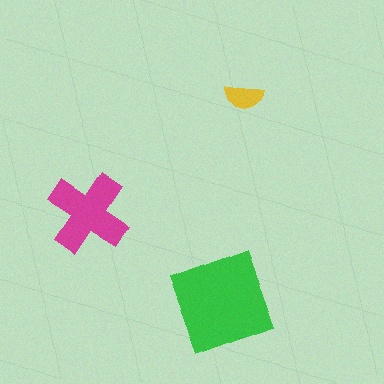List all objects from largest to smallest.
The green square, the magenta cross, the yellow semicircle.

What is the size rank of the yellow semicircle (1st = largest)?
3rd.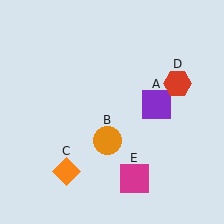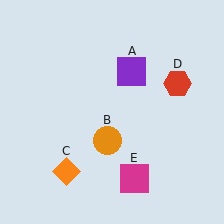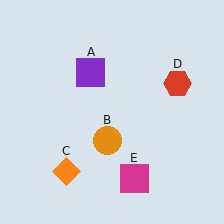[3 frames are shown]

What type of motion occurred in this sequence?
The purple square (object A) rotated counterclockwise around the center of the scene.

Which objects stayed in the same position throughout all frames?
Orange circle (object B) and orange diamond (object C) and red hexagon (object D) and magenta square (object E) remained stationary.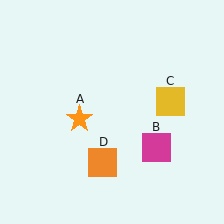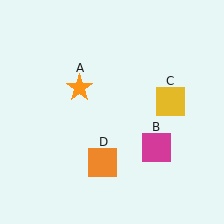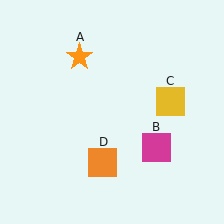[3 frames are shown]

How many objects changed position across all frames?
1 object changed position: orange star (object A).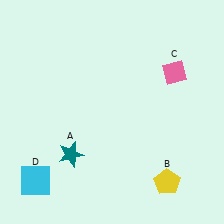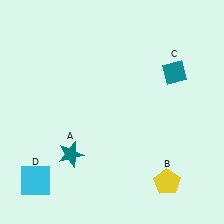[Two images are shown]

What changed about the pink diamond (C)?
In Image 1, C is pink. In Image 2, it changed to teal.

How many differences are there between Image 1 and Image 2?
There is 1 difference between the two images.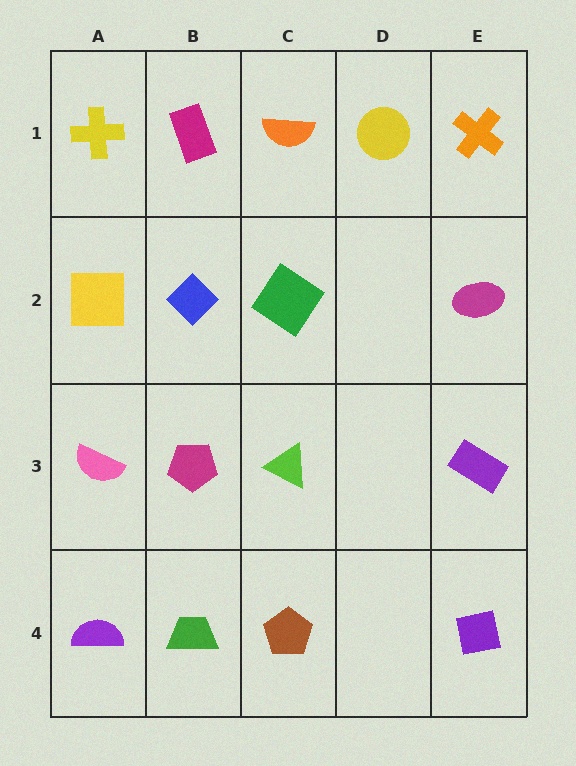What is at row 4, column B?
A green trapezoid.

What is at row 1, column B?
A magenta rectangle.